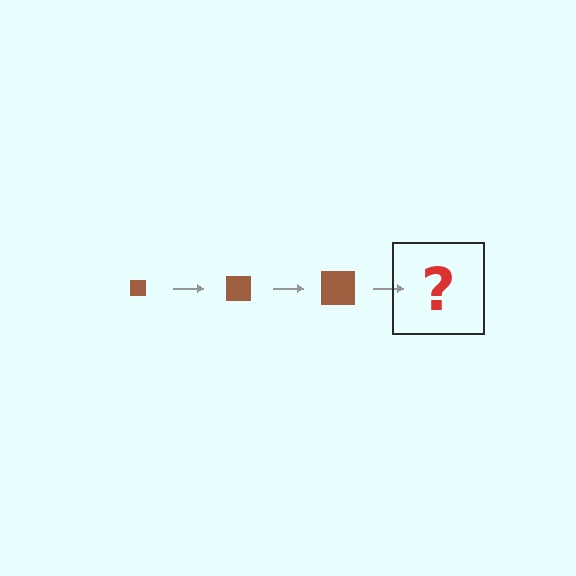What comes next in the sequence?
The next element should be a brown square, larger than the previous one.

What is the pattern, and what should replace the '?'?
The pattern is that the square gets progressively larger each step. The '?' should be a brown square, larger than the previous one.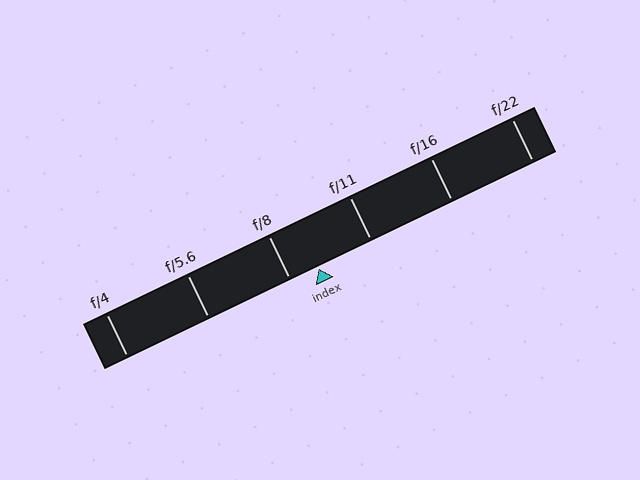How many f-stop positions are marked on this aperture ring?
There are 6 f-stop positions marked.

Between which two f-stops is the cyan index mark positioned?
The index mark is between f/8 and f/11.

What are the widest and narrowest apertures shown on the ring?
The widest aperture shown is f/4 and the narrowest is f/22.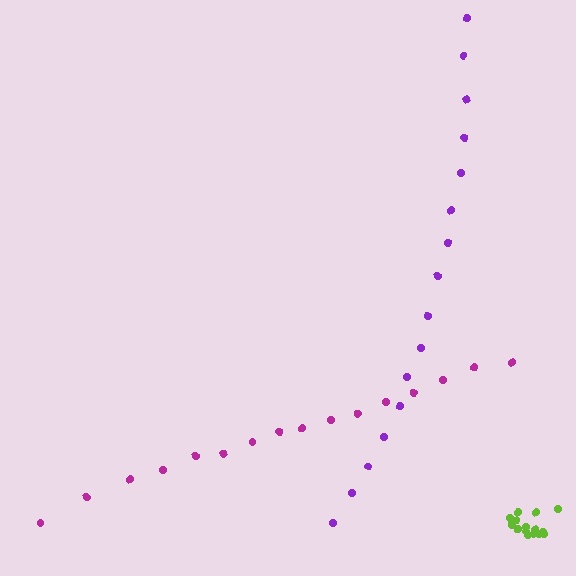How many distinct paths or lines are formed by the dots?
There are 3 distinct paths.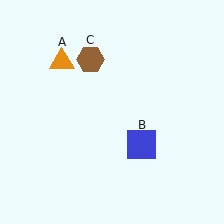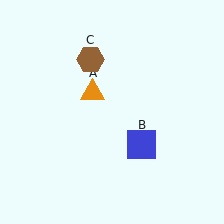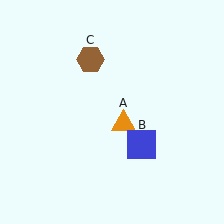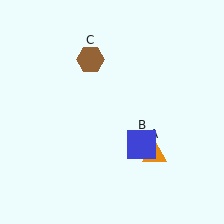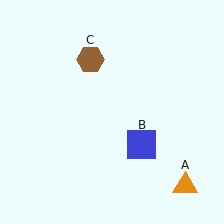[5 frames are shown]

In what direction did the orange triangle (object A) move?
The orange triangle (object A) moved down and to the right.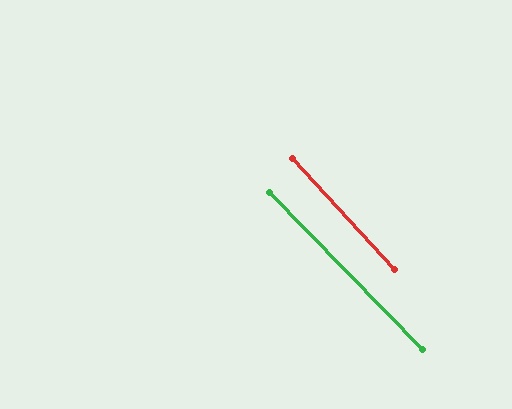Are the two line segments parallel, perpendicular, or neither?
Parallel — their directions differ by only 2.0°.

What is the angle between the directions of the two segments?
Approximately 2 degrees.